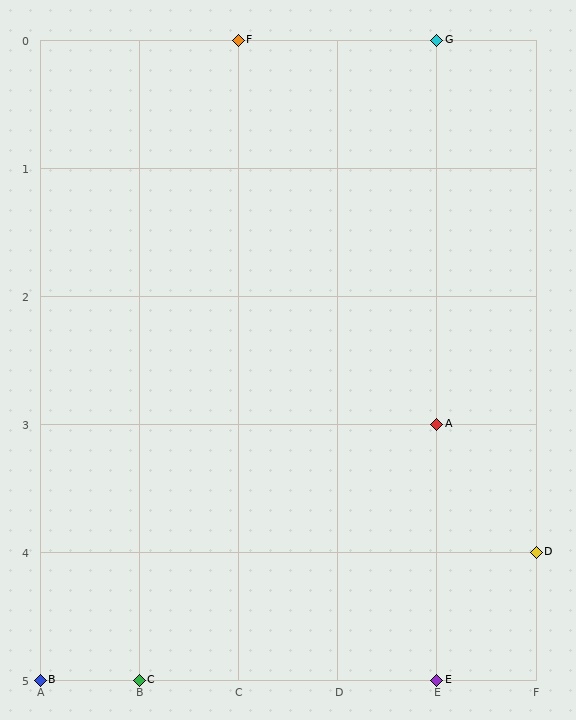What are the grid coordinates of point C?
Point C is at grid coordinates (B, 5).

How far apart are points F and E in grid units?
Points F and E are 2 columns and 5 rows apart (about 5.4 grid units diagonally).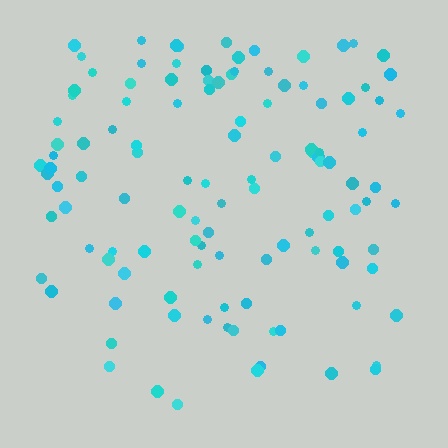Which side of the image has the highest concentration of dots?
The top.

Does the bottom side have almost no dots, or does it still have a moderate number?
Still a moderate number, just noticeably fewer than the top.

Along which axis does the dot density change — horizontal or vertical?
Vertical.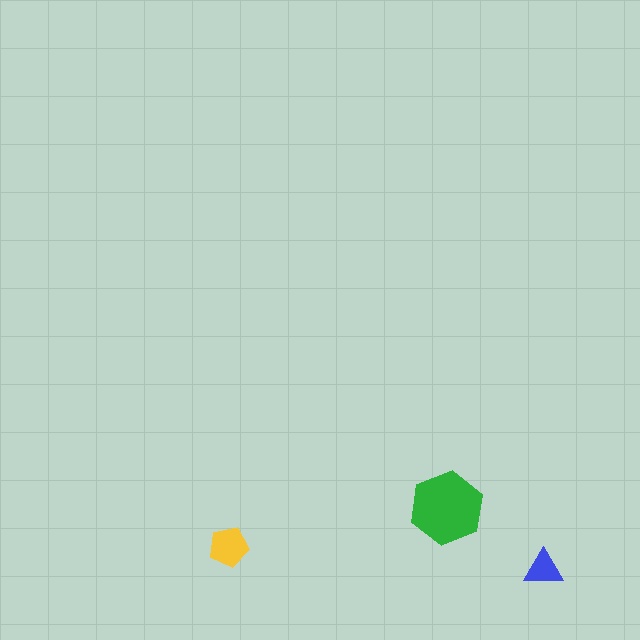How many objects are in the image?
There are 3 objects in the image.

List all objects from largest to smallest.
The green hexagon, the yellow pentagon, the blue triangle.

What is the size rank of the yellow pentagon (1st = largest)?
2nd.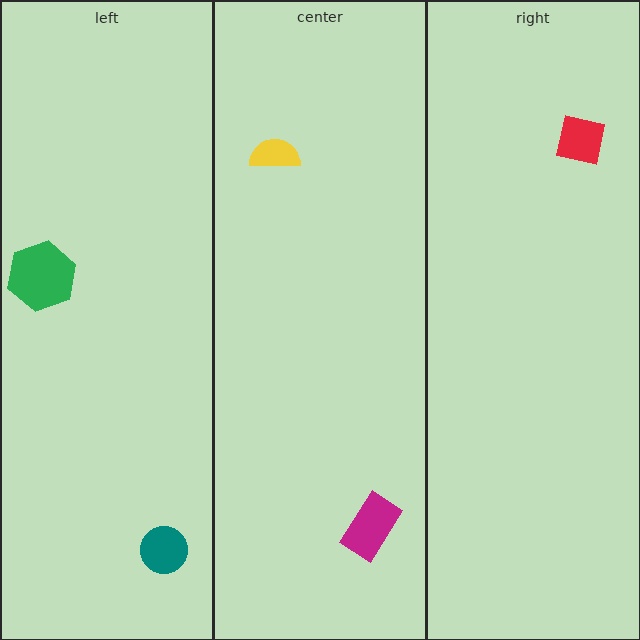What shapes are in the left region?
The green hexagon, the teal circle.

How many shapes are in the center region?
2.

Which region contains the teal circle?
The left region.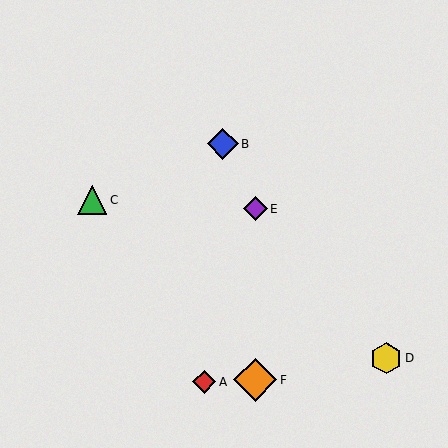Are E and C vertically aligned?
No, E is at x≈255 and C is at x≈92.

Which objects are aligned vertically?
Objects E, F are aligned vertically.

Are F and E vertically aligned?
Yes, both are at x≈255.